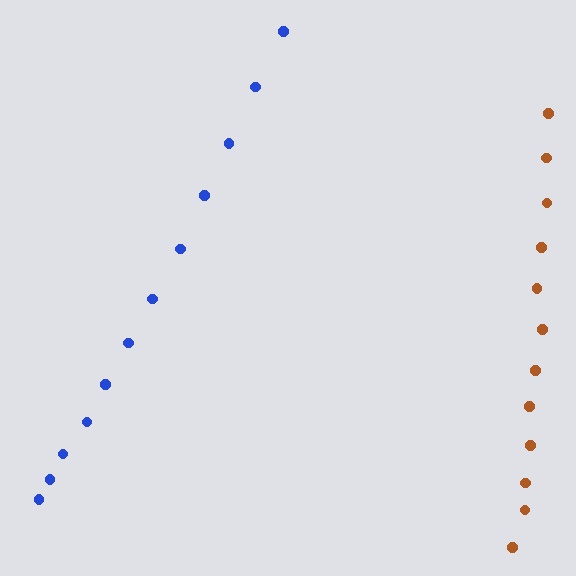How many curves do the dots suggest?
There are 2 distinct paths.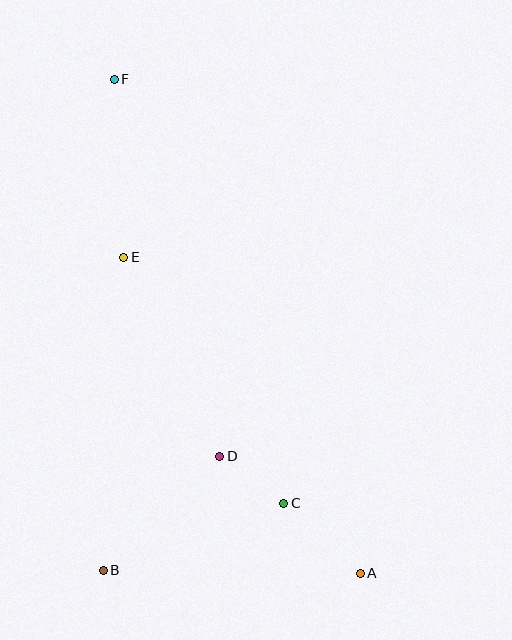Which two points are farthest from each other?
Points A and F are farthest from each other.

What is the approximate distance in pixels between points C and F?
The distance between C and F is approximately 457 pixels.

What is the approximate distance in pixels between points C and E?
The distance between C and E is approximately 293 pixels.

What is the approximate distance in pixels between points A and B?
The distance between A and B is approximately 257 pixels.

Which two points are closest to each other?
Points C and D are closest to each other.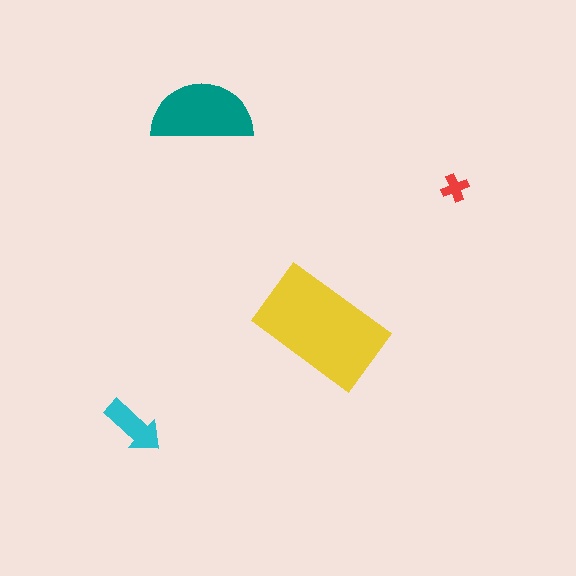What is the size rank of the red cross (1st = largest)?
4th.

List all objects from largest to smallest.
The yellow rectangle, the teal semicircle, the cyan arrow, the red cross.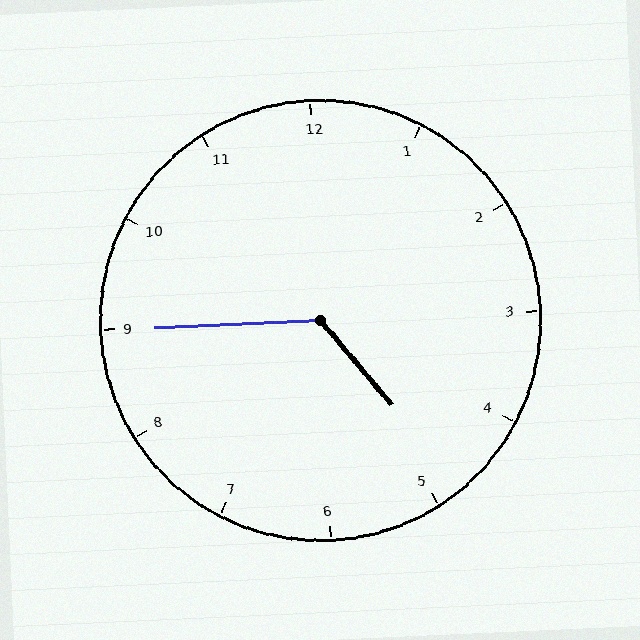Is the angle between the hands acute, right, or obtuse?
It is obtuse.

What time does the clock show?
4:45.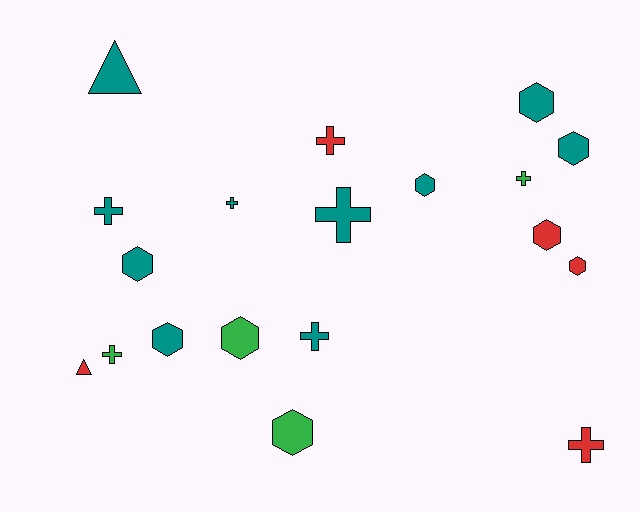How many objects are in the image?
There are 19 objects.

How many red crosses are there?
There are 2 red crosses.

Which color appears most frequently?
Teal, with 10 objects.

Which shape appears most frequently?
Hexagon, with 9 objects.